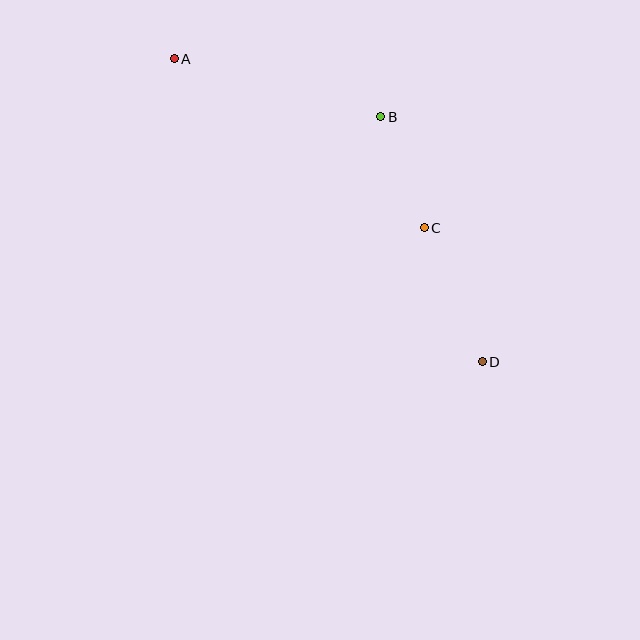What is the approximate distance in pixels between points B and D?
The distance between B and D is approximately 265 pixels.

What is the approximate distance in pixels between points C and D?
The distance between C and D is approximately 146 pixels.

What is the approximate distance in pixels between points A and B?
The distance between A and B is approximately 214 pixels.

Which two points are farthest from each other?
Points A and D are farthest from each other.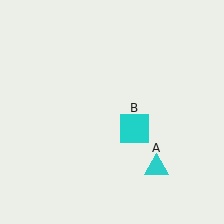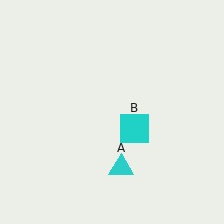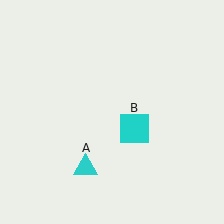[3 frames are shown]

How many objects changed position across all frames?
1 object changed position: cyan triangle (object A).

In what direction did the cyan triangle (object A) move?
The cyan triangle (object A) moved left.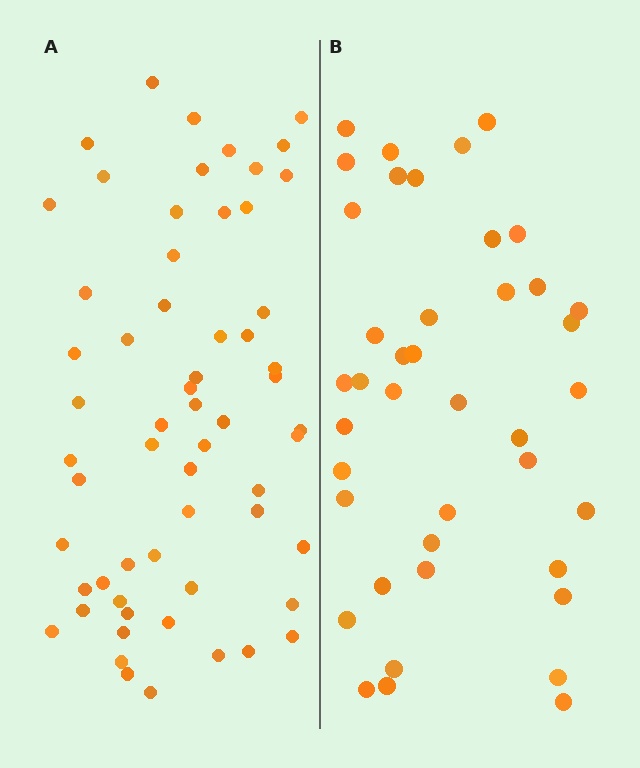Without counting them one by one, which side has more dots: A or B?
Region A (the left region) has more dots.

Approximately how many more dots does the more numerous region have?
Region A has approximately 20 more dots than region B.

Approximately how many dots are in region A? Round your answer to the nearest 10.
About 60 dots.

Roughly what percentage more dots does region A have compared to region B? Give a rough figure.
About 45% more.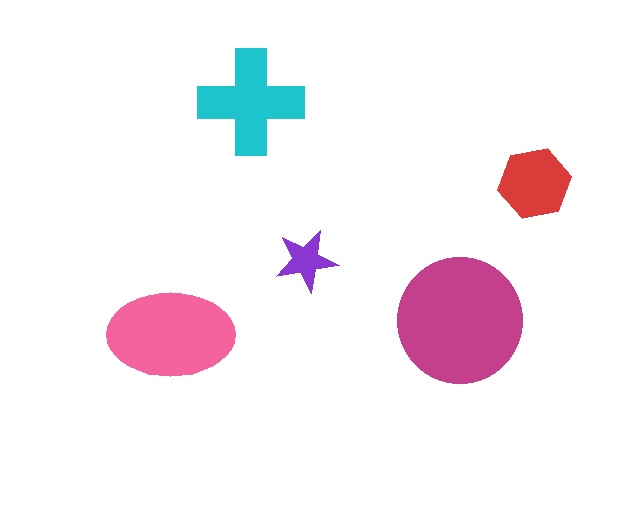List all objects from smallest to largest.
The purple star, the red hexagon, the cyan cross, the pink ellipse, the magenta circle.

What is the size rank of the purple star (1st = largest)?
5th.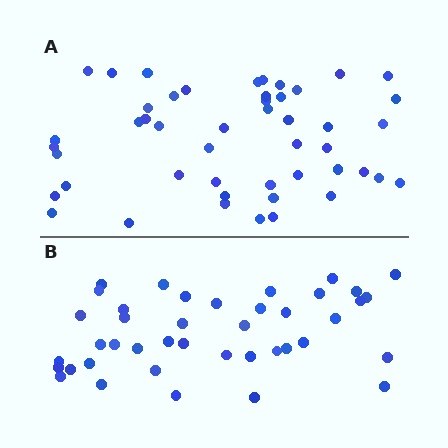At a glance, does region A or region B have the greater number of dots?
Region A (the top region) has more dots.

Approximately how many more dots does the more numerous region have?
Region A has roughly 8 or so more dots than region B.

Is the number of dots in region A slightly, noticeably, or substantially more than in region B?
Region A has only slightly more — the two regions are fairly close. The ratio is roughly 1.2 to 1.